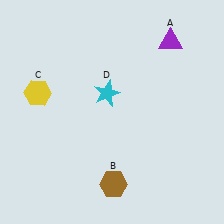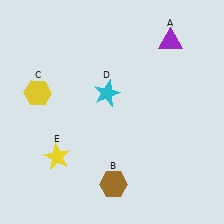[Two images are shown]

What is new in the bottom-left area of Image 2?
A yellow star (E) was added in the bottom-left area of Image 2.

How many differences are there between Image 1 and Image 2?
There is 1 difference between the two images.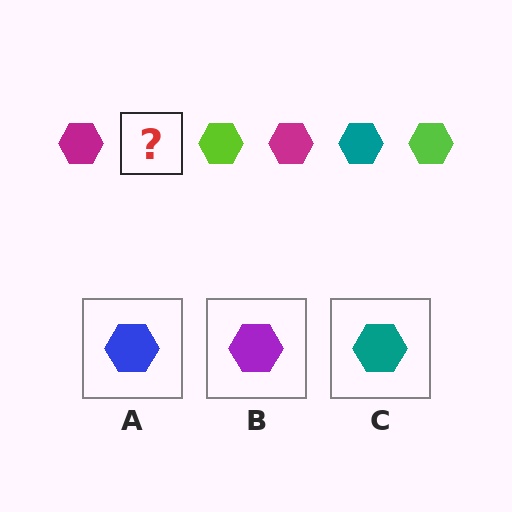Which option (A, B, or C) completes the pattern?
C.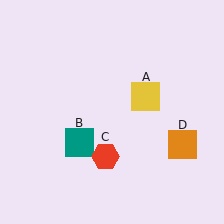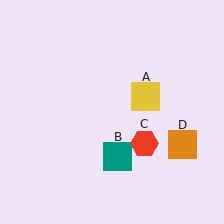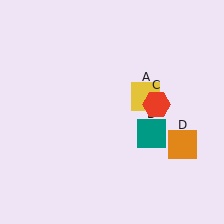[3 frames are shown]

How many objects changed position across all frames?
2 objects changed position: teal square (object B), red hexagon (object C).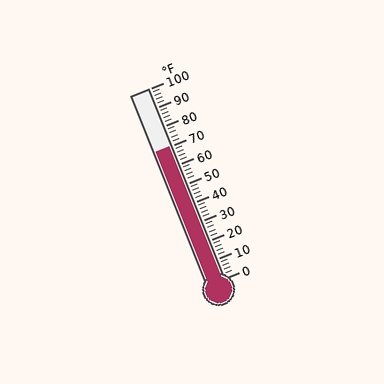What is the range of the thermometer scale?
The thermometer scale ranges from 0°F to 100°F.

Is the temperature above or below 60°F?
The temperature is above 60°F.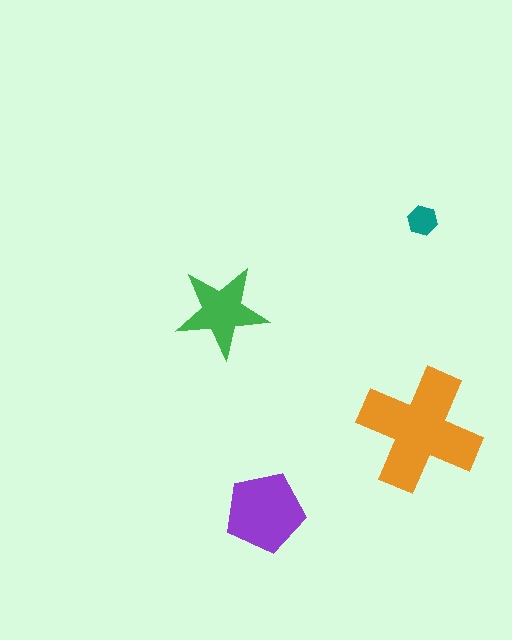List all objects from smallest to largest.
The teal hexagon, the green star, the purple pentagon, the orange cross.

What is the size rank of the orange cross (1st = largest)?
1st.